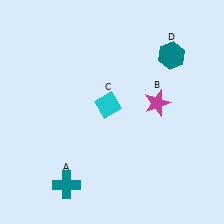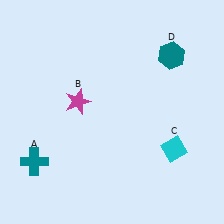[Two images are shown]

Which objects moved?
The objects that moved are: the teal cross (A), the magenta star (B), the cyan diamond (C).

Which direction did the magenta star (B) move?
The magenta star (B) moved left.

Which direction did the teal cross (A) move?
The teal cross (A) moved left.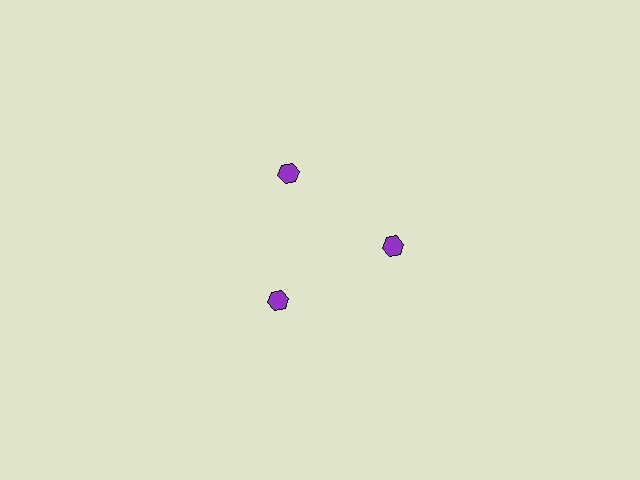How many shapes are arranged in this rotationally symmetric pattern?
There are 3 shapes, arranged in 3 groups of 1.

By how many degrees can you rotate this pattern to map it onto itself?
The pattern maps onto itself every 120 degrees of rotation.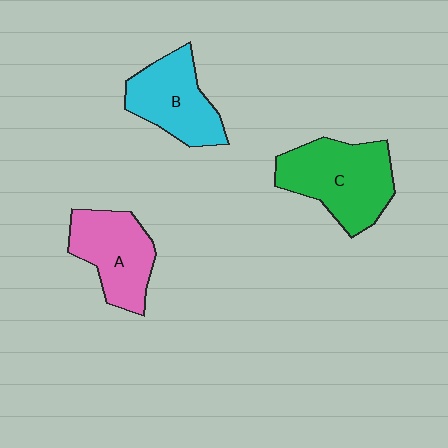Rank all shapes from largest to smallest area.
From largest to smallest: C (green), A (pink), B (cyan).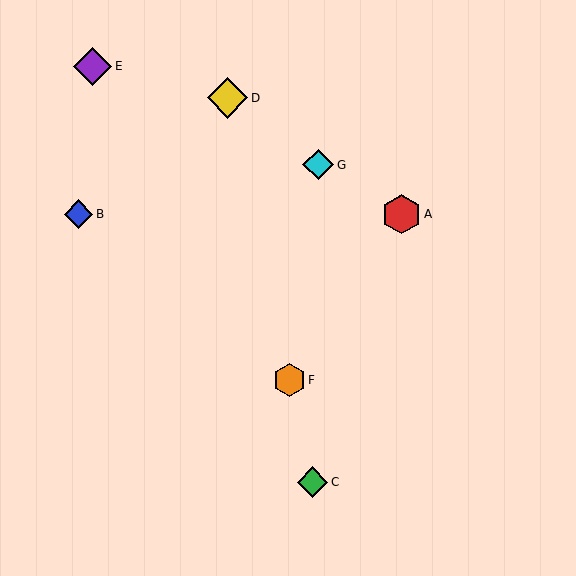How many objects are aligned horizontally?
2 objects (A, B) are aligned horizontally.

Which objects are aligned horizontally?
Objects A, B are aligned horizontally.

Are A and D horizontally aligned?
No, A is at y≈214 and D is at y≈98.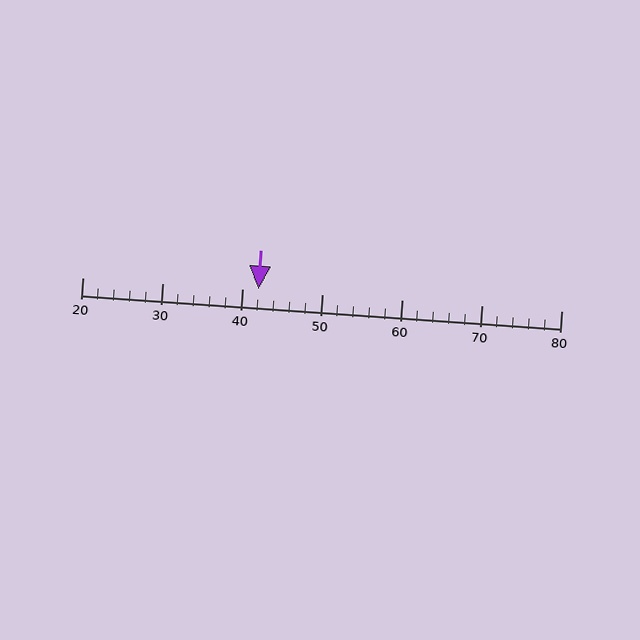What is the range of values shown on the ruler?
The ruler shows values from 20 to 80.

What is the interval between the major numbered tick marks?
The major tick marks are spaced 10 units apart.